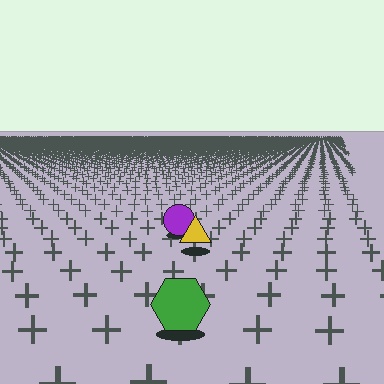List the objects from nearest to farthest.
From nearest to farthest: the green hexagon, the yellow triangle, the purple circle.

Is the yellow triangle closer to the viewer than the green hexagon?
No. The green hexagon is closer — you can tell from the texture gradient: the ground texture is coarser near it.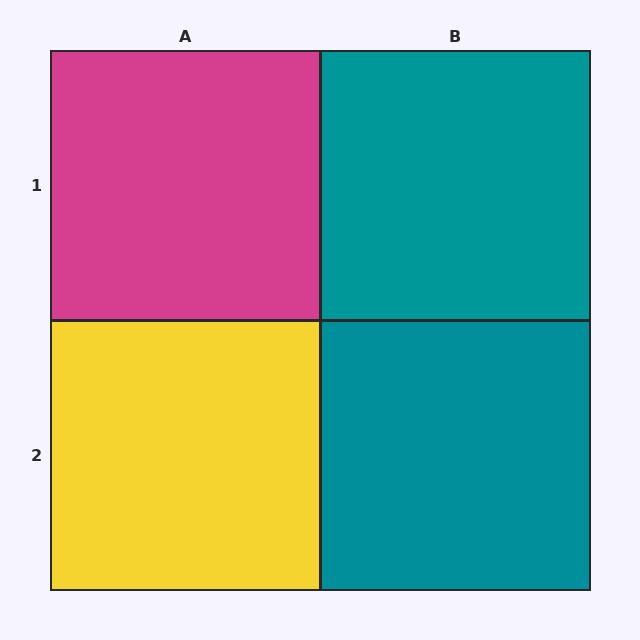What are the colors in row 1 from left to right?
Magenta, teal.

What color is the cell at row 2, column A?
Yellow.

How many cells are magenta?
1 cell is magenta.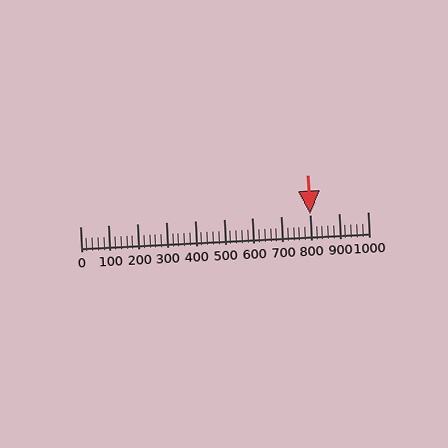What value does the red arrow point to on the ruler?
The red arrow points to approximately 800.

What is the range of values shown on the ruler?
The ruler shows values from 0 to 1000.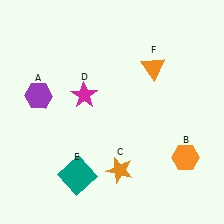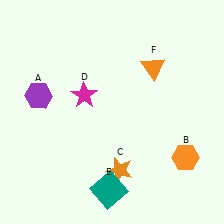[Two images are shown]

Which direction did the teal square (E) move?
The teal square (E) moved right.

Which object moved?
The teal square (E) moved right.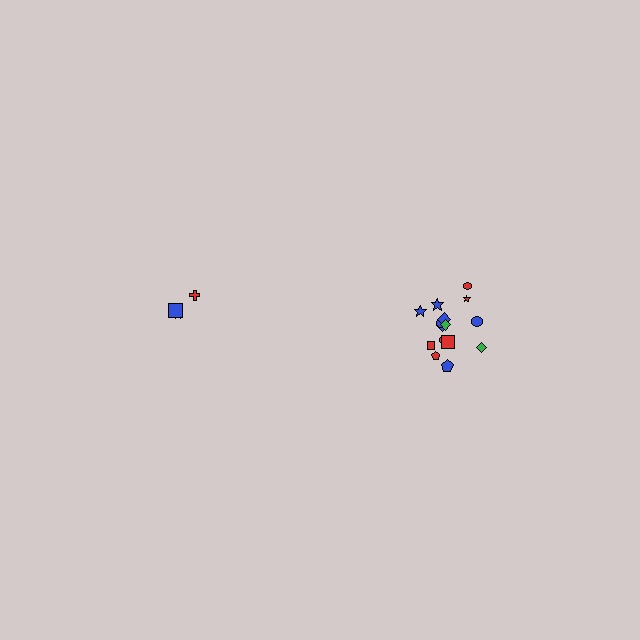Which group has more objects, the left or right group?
The right group.